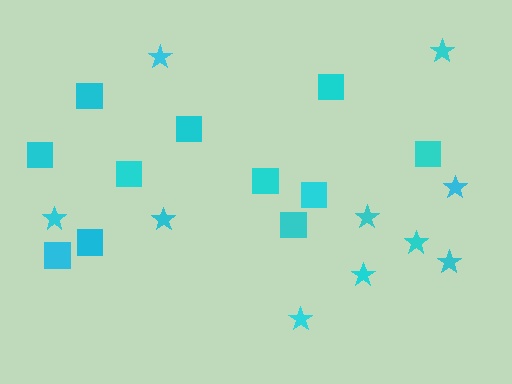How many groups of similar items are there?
There are 2 groups: one group of stars (10) and one group of squares (11).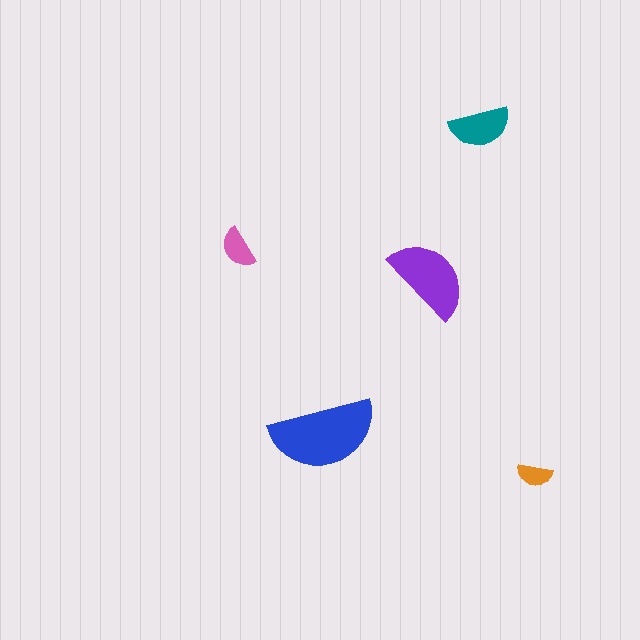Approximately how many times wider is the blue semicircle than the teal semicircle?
About 1.5 times wider.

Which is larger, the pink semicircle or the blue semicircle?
The blue one.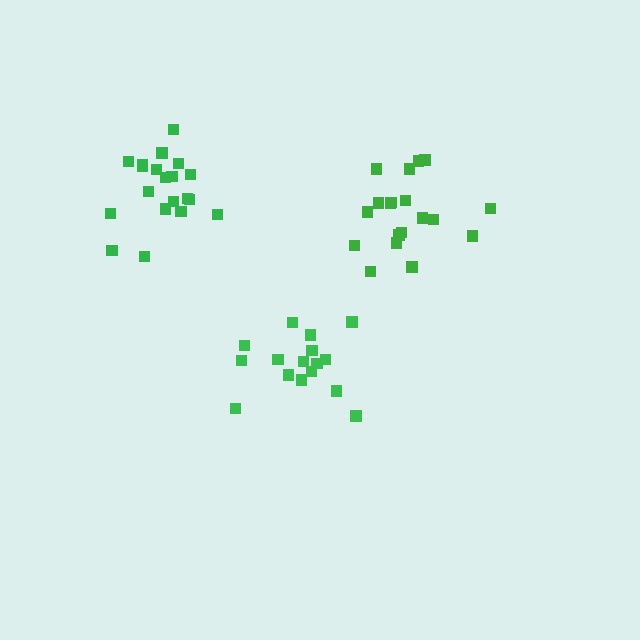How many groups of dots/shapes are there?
There are 3 groups.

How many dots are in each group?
Group 1: 16 dots, Group 2: 20 dots, Group 3: 19 dots (55 total).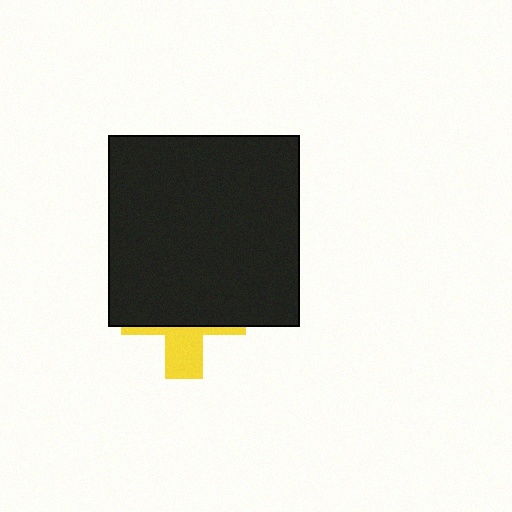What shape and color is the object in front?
The object in front is a black square.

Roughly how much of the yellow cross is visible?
A small part of it is visible (roughly 33%).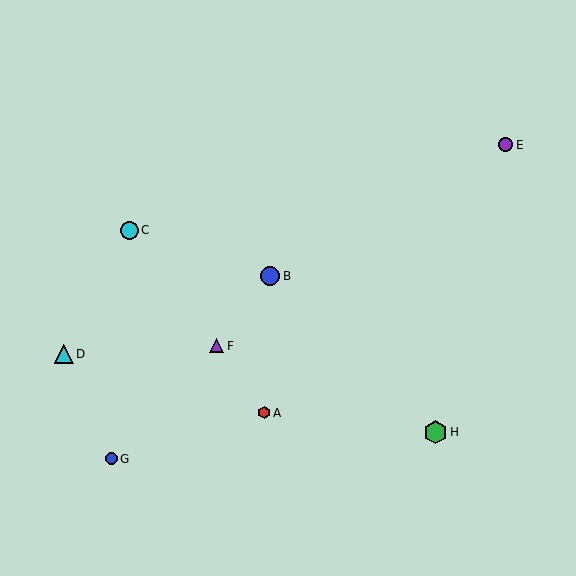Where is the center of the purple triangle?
The center of the purple triangle is at (217, 346).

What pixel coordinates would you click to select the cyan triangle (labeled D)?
Click at (64, 354) to select the cyan triangle D.